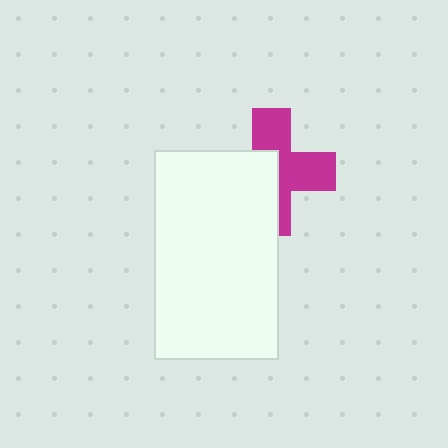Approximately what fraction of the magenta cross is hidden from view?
Roughly 48% of the magenta cross is hidden behind the white rectangle.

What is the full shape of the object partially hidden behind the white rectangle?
The partially hidden object is a magenta cross.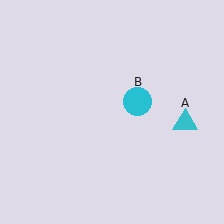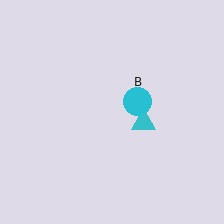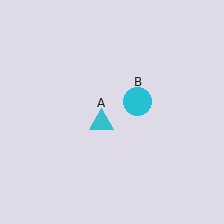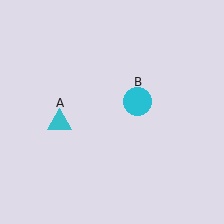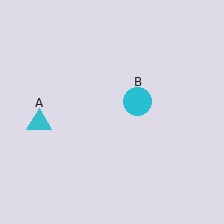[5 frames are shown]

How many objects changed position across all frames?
1 object changed position: cyan triangle (object A).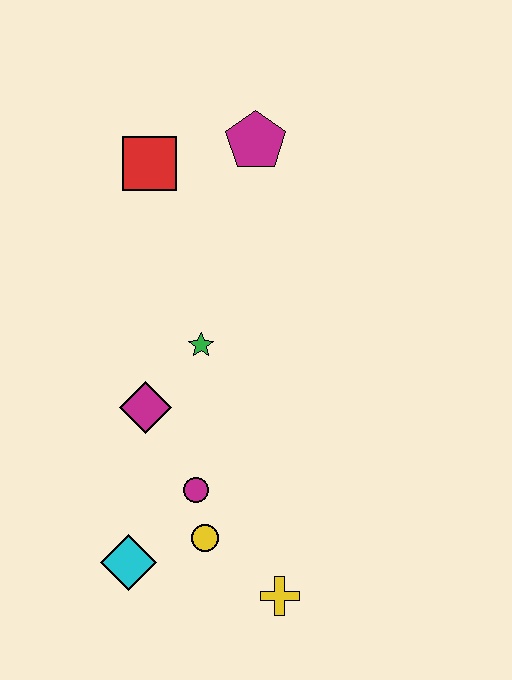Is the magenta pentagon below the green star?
No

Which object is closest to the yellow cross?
The yellow circle is closest to the yellow cross.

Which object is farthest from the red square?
The yellow cross is farthest from the red square.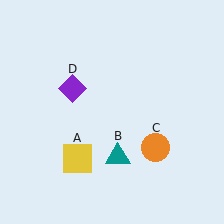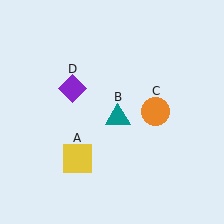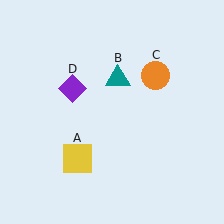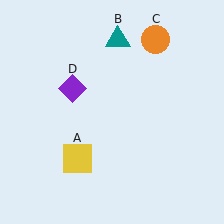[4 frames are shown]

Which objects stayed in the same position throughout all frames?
Yellow square (object A) and purple diamond (object D) remained stationary.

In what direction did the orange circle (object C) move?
The orange circle (object C) moved up.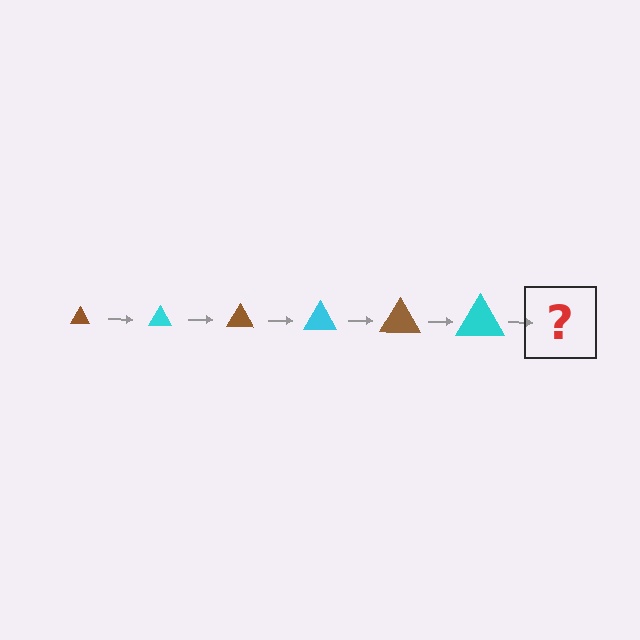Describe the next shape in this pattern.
It should be a brown triangle, larger than the previous one.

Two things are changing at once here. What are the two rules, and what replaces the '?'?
The two rules are that the triangle grows larger each step and the color cycles through brown and cyan. The '?' should be a brown triangle, larger than the previous one.